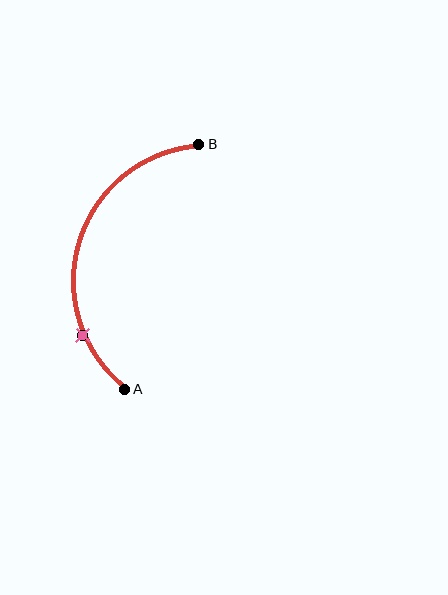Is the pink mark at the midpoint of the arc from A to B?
No. The pink mark lies on the arc but is closer to endpoint A. The arc midpoint would be at the point on the curve equidistant along the arc from both A and B.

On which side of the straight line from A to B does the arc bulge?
The arc bulges to the left of the straight line connecting A and B.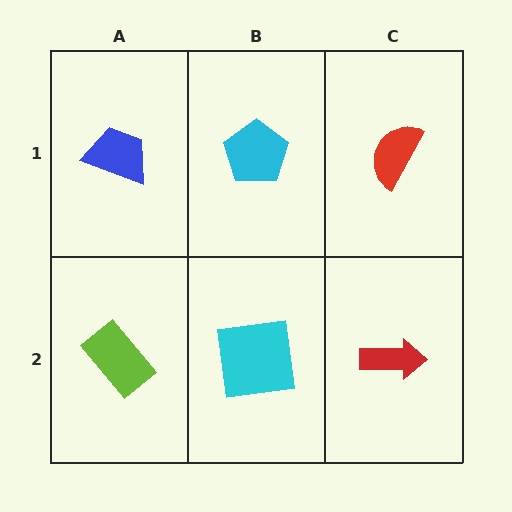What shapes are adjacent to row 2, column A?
A blue trapezoid (row 1, column A), a cyan square (row 2, column B).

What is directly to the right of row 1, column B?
A red semicircle.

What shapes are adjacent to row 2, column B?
A cyan pentagon (row 1, column B), a lime rectangle (row 2, column A), a red arrow (row 2, column C).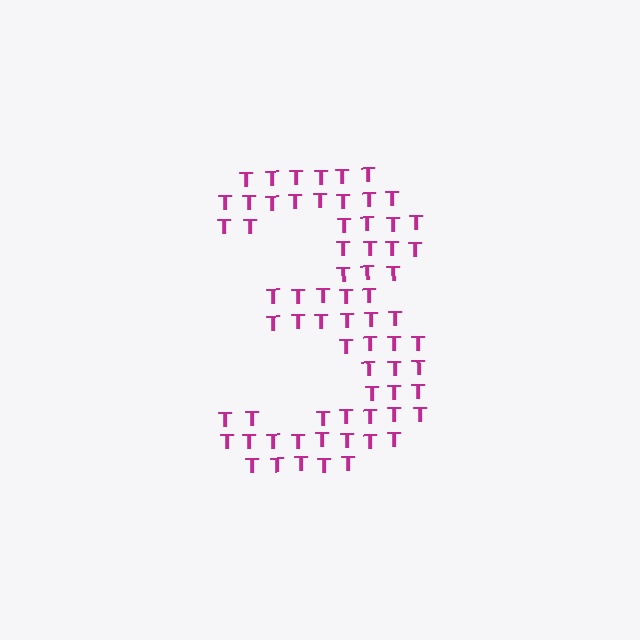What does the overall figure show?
The overall figure shows the digit 3.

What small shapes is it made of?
It is made of small letter T's.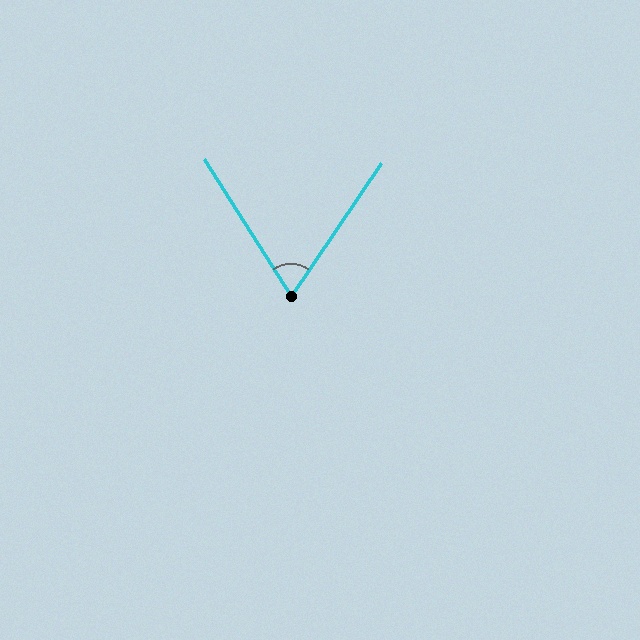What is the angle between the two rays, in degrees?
Approximately 67 degrees.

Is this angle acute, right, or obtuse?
It is acute.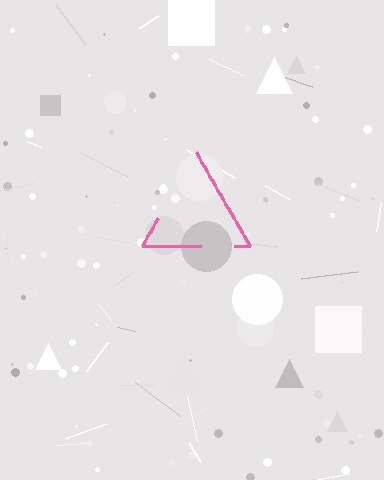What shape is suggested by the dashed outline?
The dashed outline suggests a triangle.